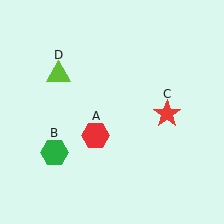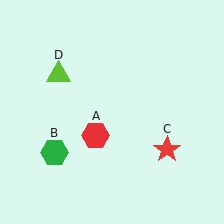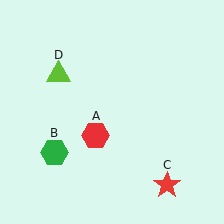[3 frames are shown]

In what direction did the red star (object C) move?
The red star (object C) moved down.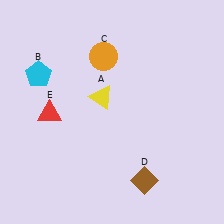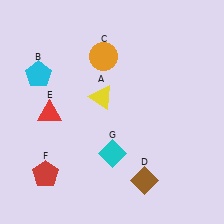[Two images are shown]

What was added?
A red pentagon (F), a cyan diamond (G) were added in Image 2.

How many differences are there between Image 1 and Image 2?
There are 2 differences between the two images.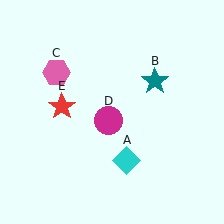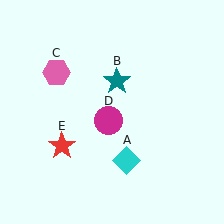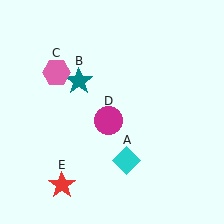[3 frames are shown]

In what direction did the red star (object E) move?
The red star (object E) moved down.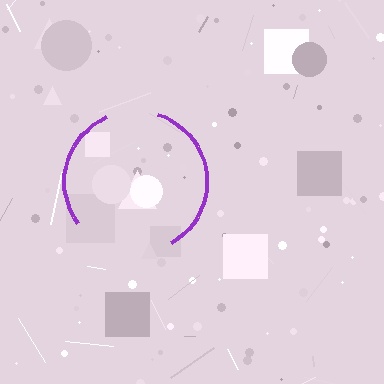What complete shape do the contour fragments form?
The contour fragments form a circle.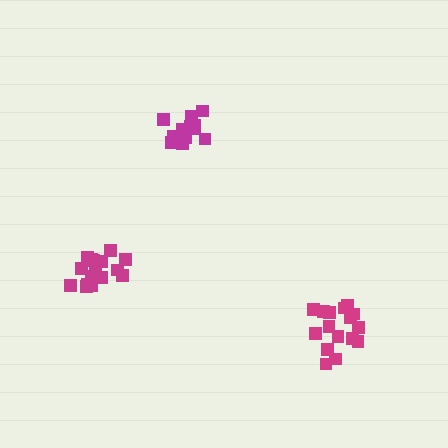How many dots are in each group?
Group 1: 13 dots, Group 2: 16 dots, Group 3: 16 dots (45 total).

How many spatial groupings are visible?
There are 3 spatial groupings.